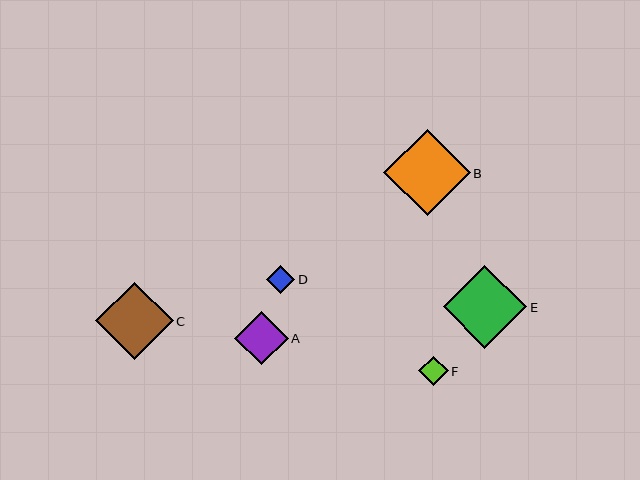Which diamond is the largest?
Diamond B is the largest with a size of approximately 86 pixels.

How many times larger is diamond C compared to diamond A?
Diamond C is approximately 1.5 times the size of diamond A.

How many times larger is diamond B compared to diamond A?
Diamond B is approximately 1.6 times the size of diamond A.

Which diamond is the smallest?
Diamond D is the smallest with a size of approximately 28 pixels.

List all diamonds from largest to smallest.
From largest to smallest: B, E, C, A, F, D.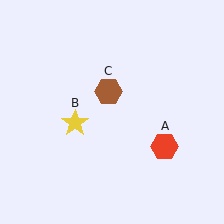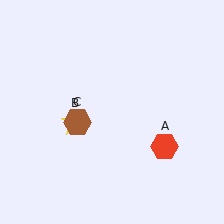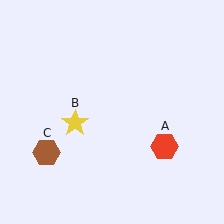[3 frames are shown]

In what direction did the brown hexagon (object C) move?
The brown hexagon (object C) moved down and to the left.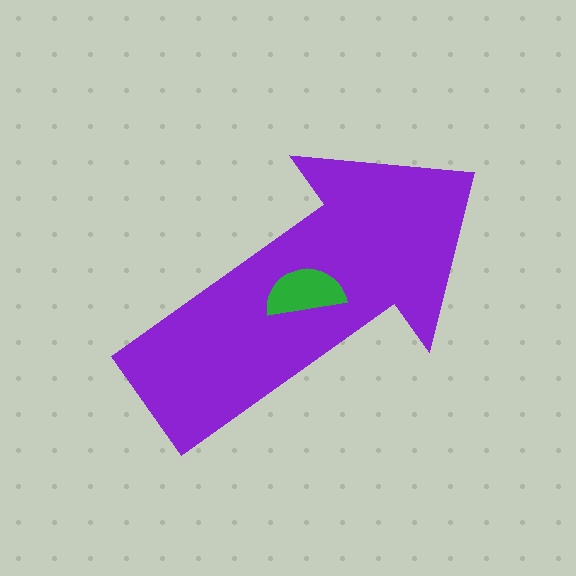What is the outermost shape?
The purple arrow.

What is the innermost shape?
The green semicircle.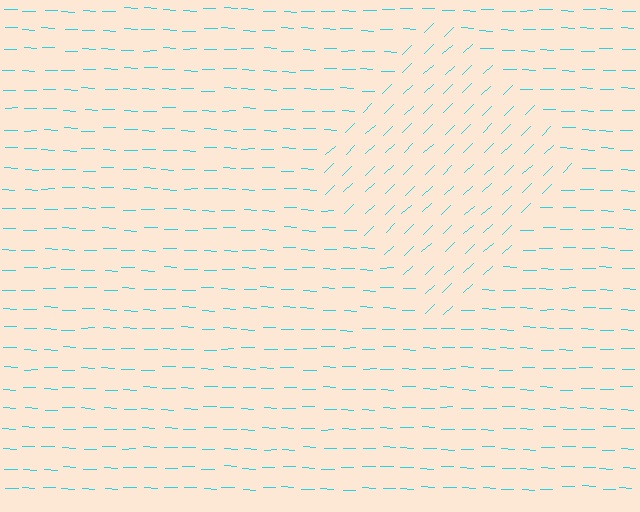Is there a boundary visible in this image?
Yes, there is a texture boundary formed by a change in line orientation.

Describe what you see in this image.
The image is filled with small cyan line segments. A diamond region in the image has lines oriented differently from the surrounding lines, creating a visible texture boundary.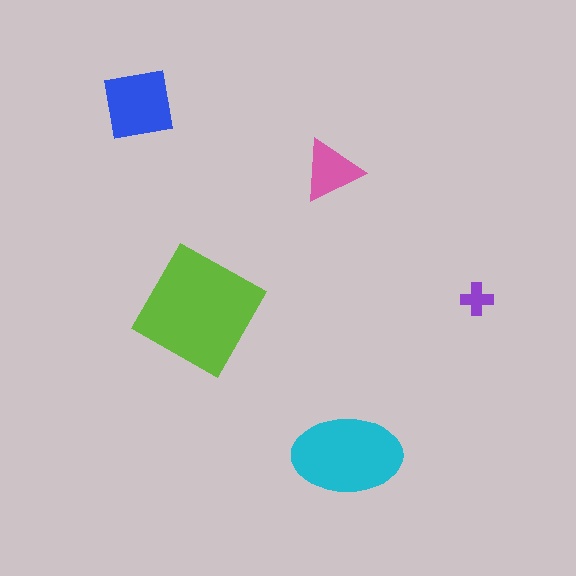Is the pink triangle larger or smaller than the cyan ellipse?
Smaller.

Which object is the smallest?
The purple cross.